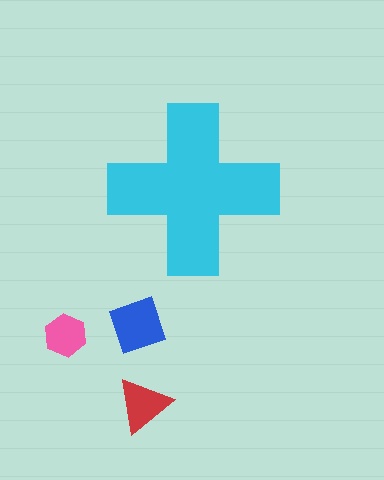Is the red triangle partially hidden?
No, the red triangle is fully visible.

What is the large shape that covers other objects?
A cyan cross.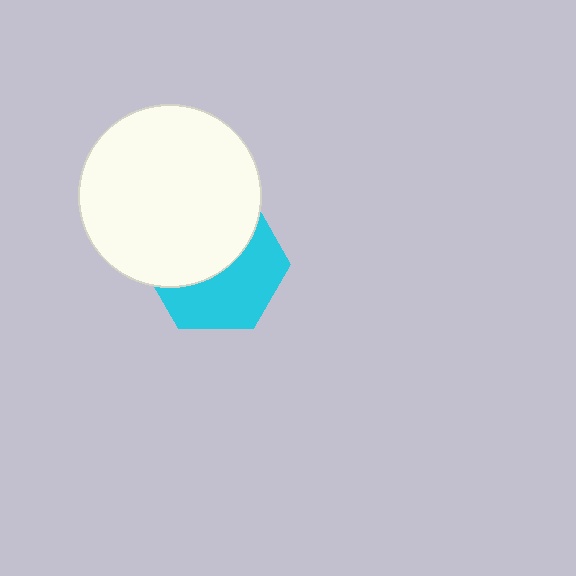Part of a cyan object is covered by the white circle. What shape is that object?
It is a hexagon.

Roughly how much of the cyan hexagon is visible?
About half of it is visible (roughly 49%).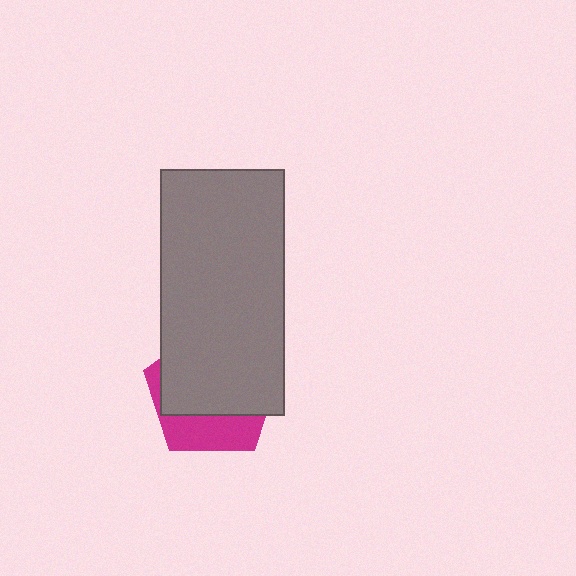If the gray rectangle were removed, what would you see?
You would see the complete magenta pentagon.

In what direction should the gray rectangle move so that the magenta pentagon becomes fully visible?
The gray rectangle should move up. That is the shortest direction to clear the overlap and leave the magenta pentagon fully visible.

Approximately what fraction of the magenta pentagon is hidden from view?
Roughly 68% of the magenta pentagon is hidden behind the gray rectangle.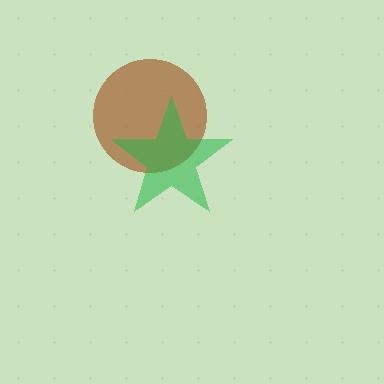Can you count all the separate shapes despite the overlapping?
Yes, there are 2 separate shapes.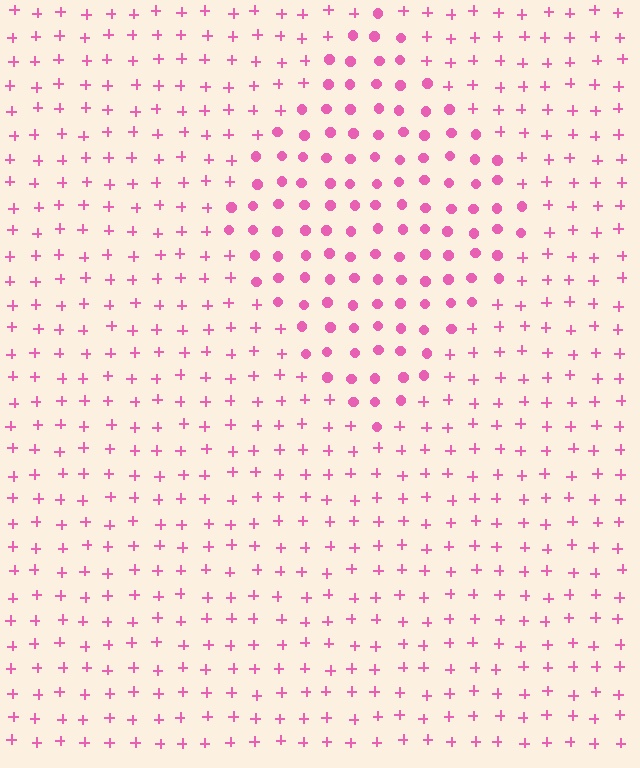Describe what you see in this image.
The image is filled with small pink elements arranged in a uniform grid. A diamond-shaped region contains circles, while the surrounding area contains plus signs. The boundary is defined purely by the change in element shape.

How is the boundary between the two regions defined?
The boundary is defined by a change in element shape: circles inside vs. plus signs outside. All elements share the same color and spacing.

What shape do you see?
I see a diamond.